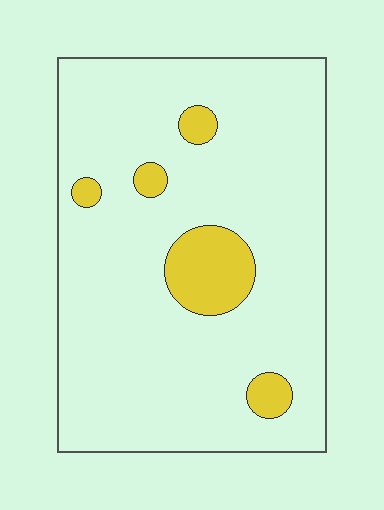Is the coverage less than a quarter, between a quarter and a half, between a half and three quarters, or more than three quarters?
Less than a quarter.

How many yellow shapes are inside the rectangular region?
5.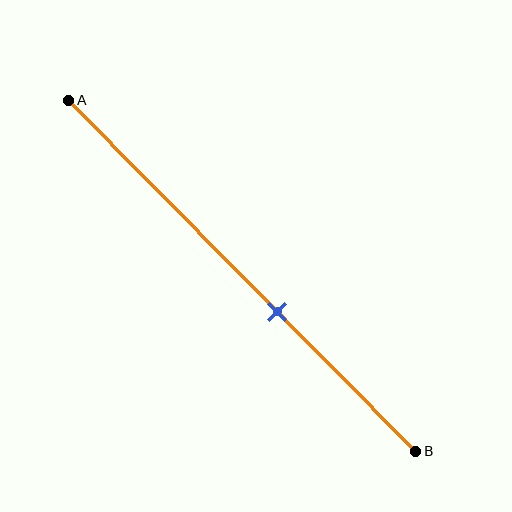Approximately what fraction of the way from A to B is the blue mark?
The blue mark is approximately 60% of the way from A to B.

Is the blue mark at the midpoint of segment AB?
No, the mark is at about 60% from A, not at the 50% midpoint.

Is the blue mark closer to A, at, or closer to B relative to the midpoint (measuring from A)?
The blue mark is closer to point B than the midpoint of segment AB.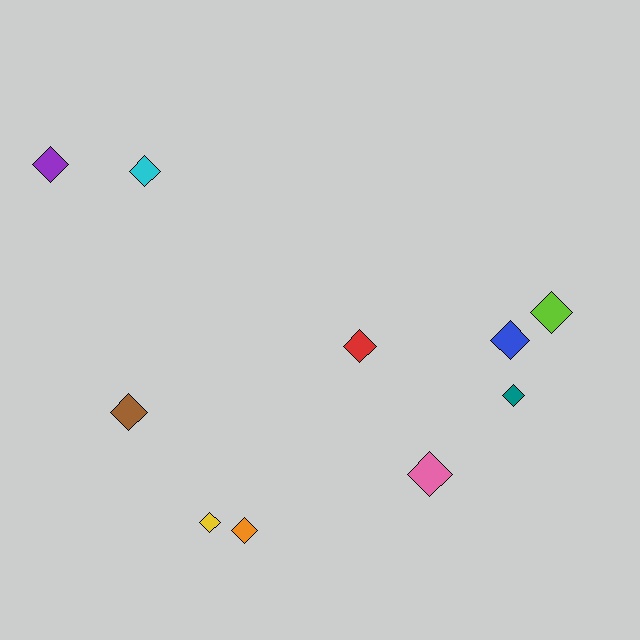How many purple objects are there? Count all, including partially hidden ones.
There is 1 purple object.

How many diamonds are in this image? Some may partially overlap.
There are 10 diamonds.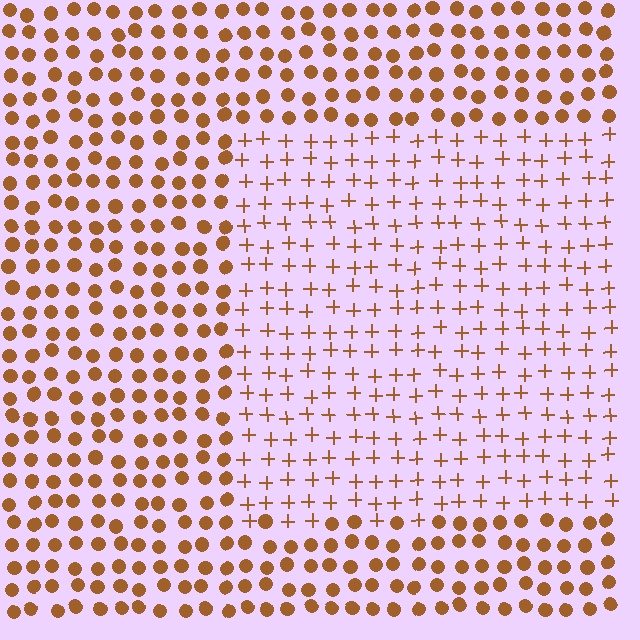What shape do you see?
I see a rectangle.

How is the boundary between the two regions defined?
The boundary is defined by a change in element shape: plus signs inside vs. circles outside. All elements share the same color and spacing.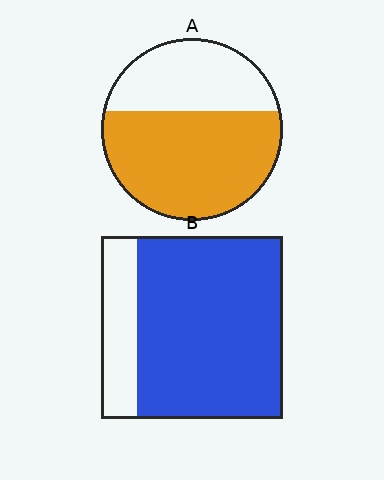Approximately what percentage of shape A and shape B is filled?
A is approximately 65% and B is approximately 80%.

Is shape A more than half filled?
Yes.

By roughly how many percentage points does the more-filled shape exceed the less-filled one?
By roughly 15 percentage points (B over A).